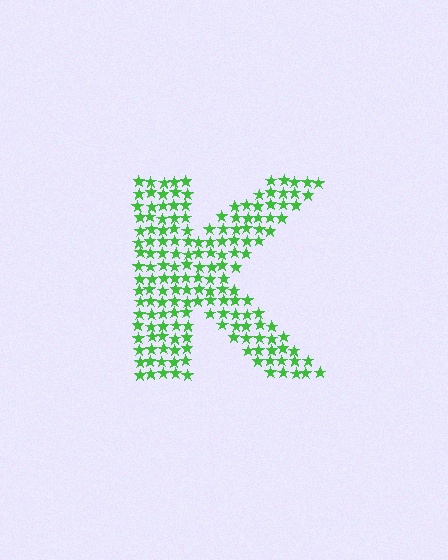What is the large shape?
The large shape is the letter K.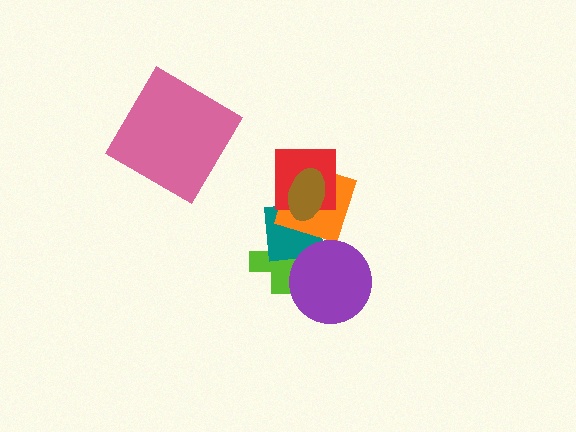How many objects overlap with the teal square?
5 objects overlap with the teal square.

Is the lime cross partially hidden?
Yes, it is partially covered by another shape.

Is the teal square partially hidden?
Yes, it is partially covered by another shape.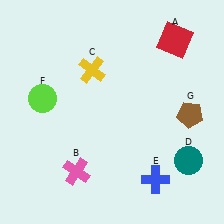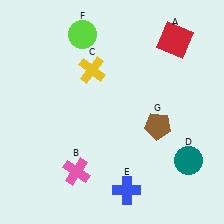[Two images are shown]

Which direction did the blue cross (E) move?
The blue cross (E) moved left.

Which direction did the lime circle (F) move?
The lime circle (F) moved up.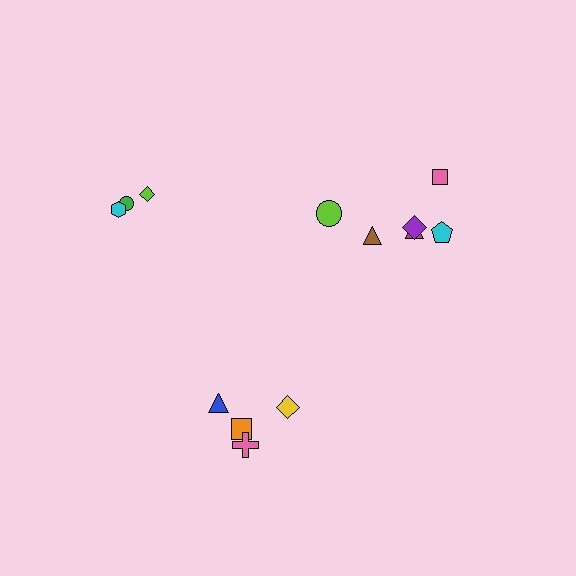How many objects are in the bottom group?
There are 4 objects.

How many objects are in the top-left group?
There are 3 objects.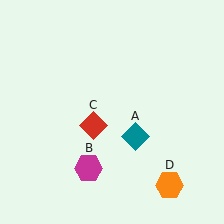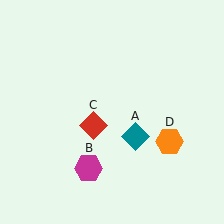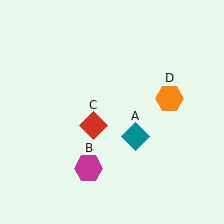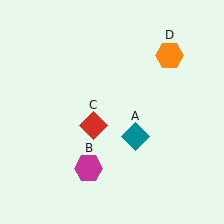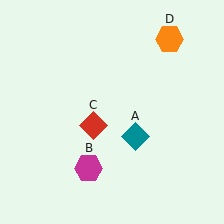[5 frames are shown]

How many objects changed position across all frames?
1 object changed position: orange hexagon (object D).